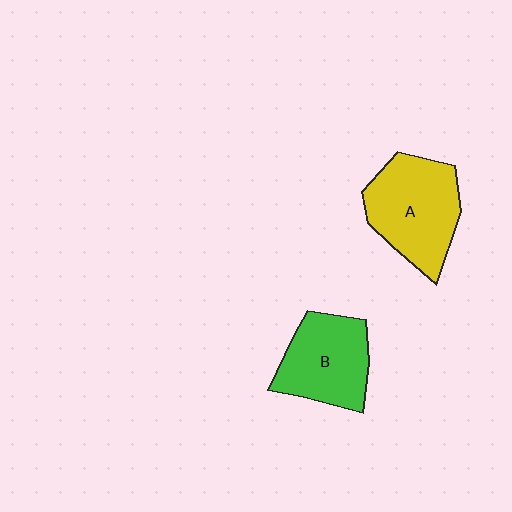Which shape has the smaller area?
Shape B (green).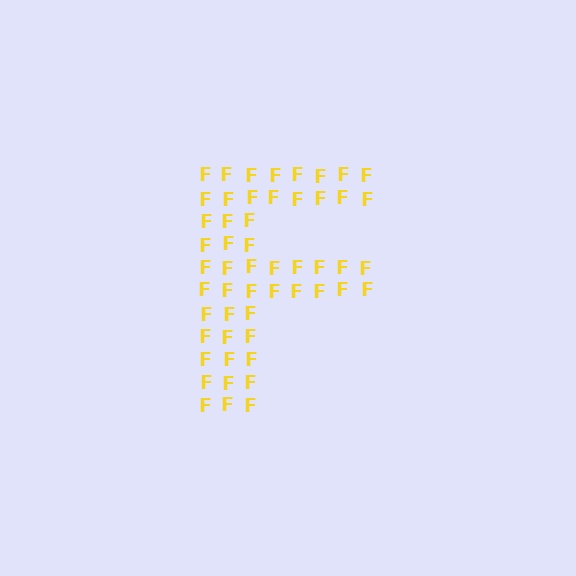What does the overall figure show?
The overall figure shows the letter F.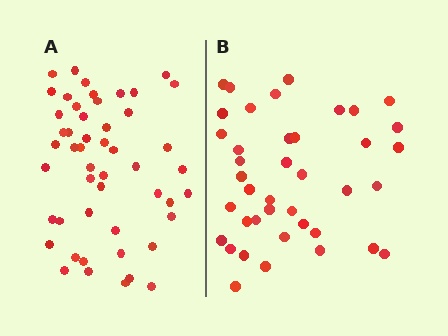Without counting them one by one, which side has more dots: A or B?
Region A (the left region) has more dots.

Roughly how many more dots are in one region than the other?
Region A has roughly 10 or so more dots than region B.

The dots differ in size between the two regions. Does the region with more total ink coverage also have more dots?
No. Region B has more total ink coverage because its dots are larger, but region A actually contains more individual dots. Total area can be misleading — the number of items is what matters here.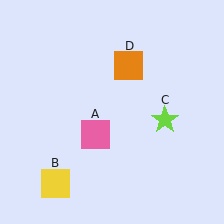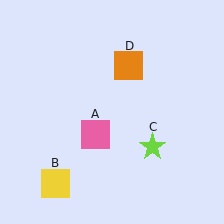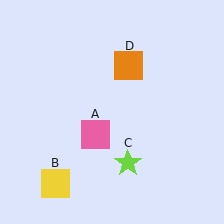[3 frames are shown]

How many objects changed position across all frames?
1 object changed position: lime star (object C).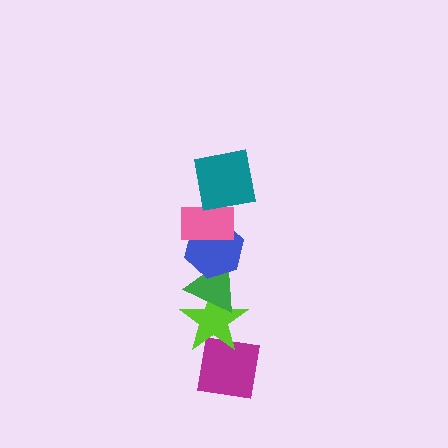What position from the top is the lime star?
The lime star is 5th from the top.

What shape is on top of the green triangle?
The blue hexagon is on top of the green triangle.